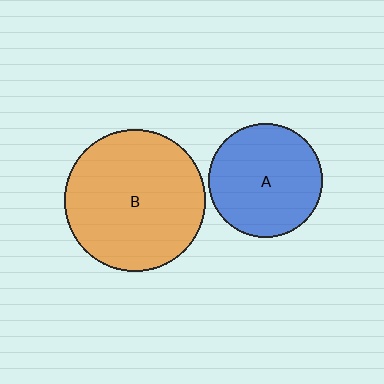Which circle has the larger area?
Circle B (orange).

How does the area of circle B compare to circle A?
Approximately 1.5 times.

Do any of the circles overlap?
No, none of the circles overlap.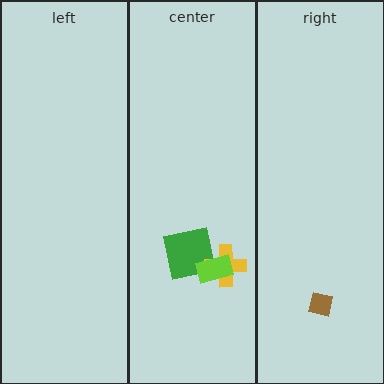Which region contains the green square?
The center region.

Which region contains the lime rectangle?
The center region.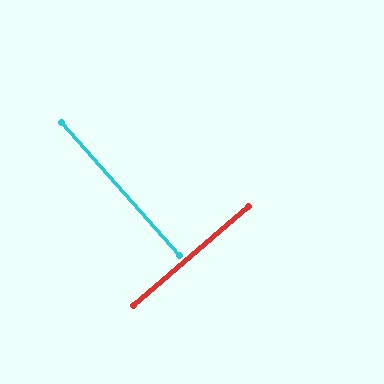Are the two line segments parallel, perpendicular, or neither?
Perpendicular — they meet at approximately 89°.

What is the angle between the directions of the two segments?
Approximately 89 degrees.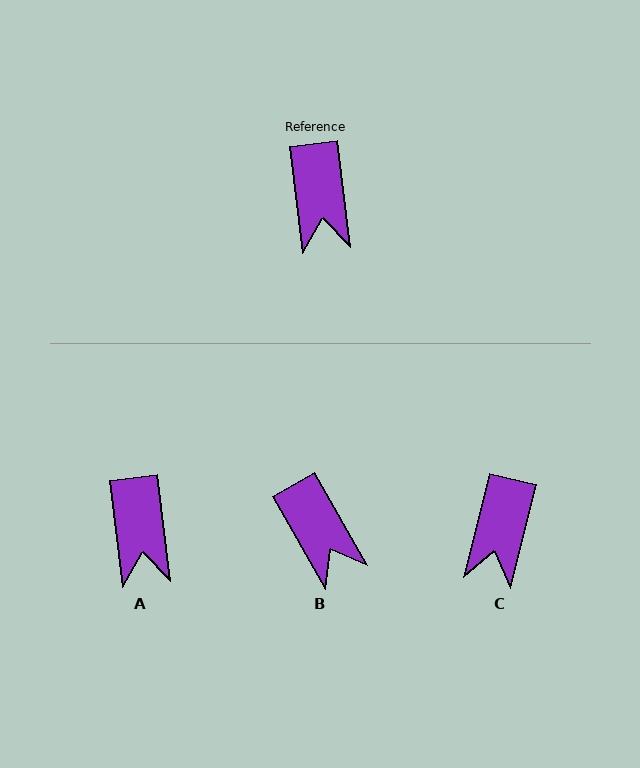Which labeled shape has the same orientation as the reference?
A.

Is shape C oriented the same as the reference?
No, it is off by about 21 degrees.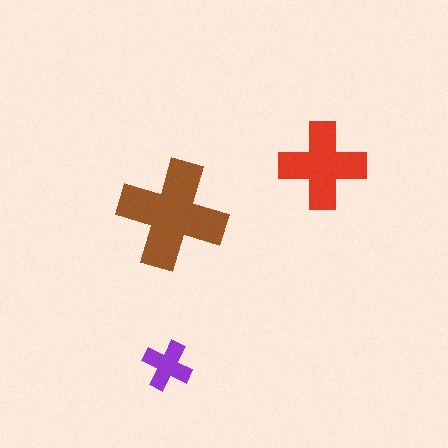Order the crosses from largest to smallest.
the brown one, the red one, the purple one.